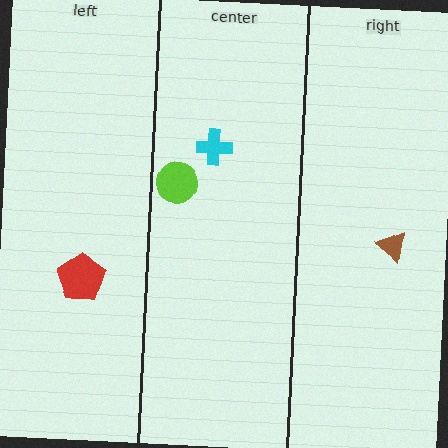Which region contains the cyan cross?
The center region.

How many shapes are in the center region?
2.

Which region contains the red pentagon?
The left region.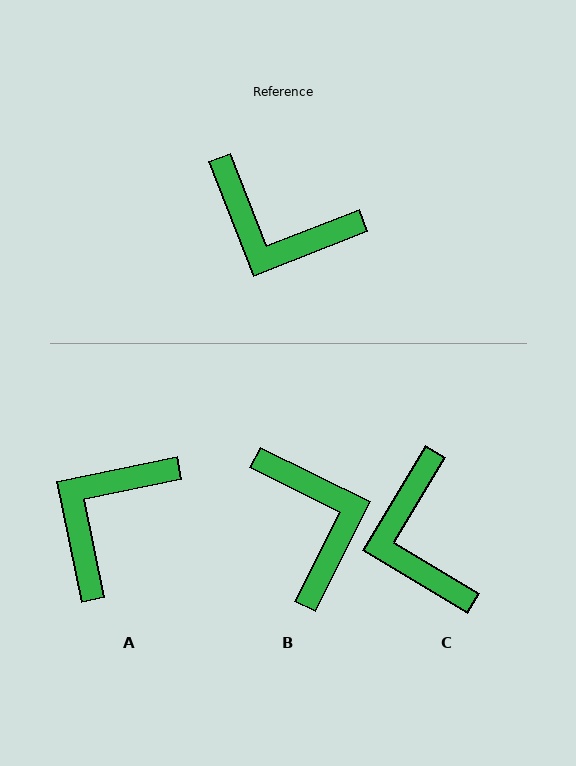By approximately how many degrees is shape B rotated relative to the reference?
Approximately 132 degrees counter-clockwise.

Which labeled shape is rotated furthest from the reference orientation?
B, about 132 degrees away.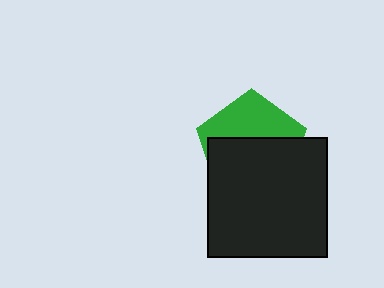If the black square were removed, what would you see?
You would see the complete green pentagon.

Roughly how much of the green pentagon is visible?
A small part of it is visible (roughly 41%).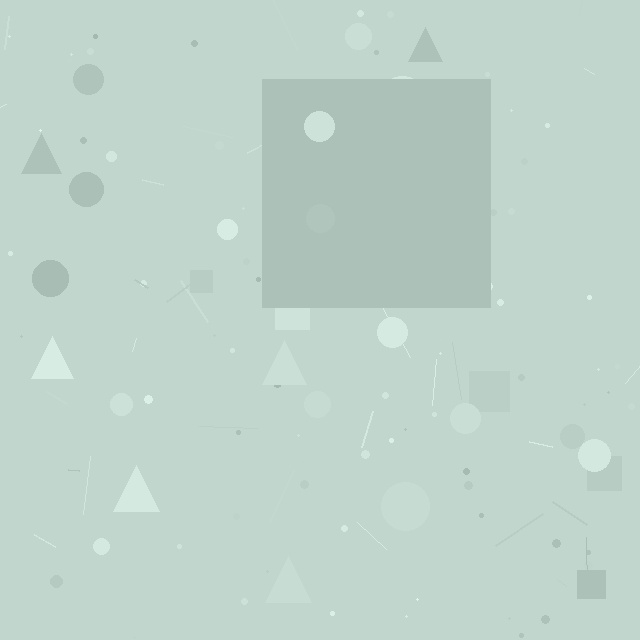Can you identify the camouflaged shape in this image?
The camouflaged shape is a square.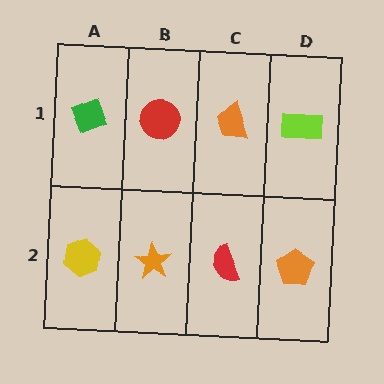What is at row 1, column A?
A green diamond.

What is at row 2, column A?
A yellow hexagon.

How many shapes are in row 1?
4 shapes.